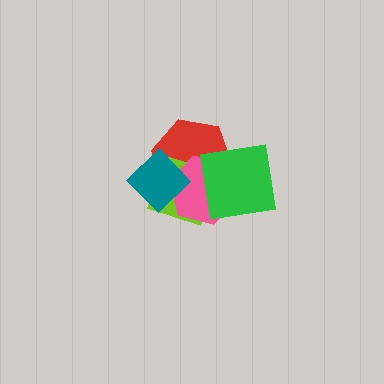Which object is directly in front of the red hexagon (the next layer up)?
The lime diamond is directly in front of the red hexagon.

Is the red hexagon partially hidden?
Yes, it is partially covered by another shape.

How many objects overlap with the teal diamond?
3 objects overlap with the teal diamond.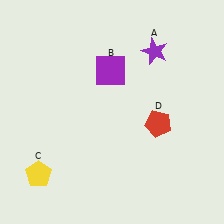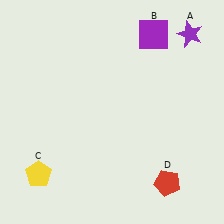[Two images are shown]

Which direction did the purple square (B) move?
The purple square (B) moved right.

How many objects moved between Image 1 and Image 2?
3 objects moved between the two images.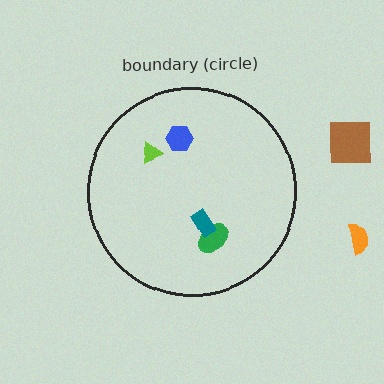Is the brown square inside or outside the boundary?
Outside.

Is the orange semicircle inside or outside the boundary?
Outside.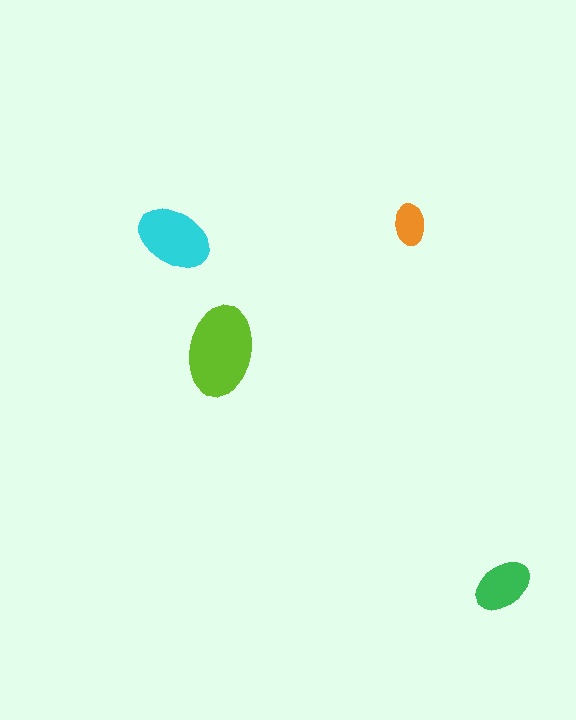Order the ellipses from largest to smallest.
the lime one, the cyan one, the green one, the orange one.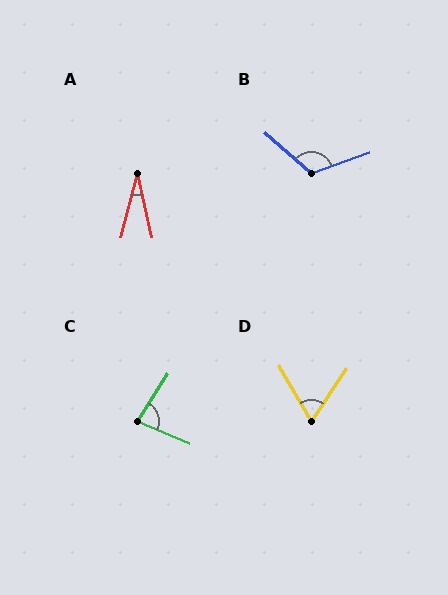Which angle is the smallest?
A, at approximately 27 degrees.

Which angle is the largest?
B, at approximately 119 degrees.